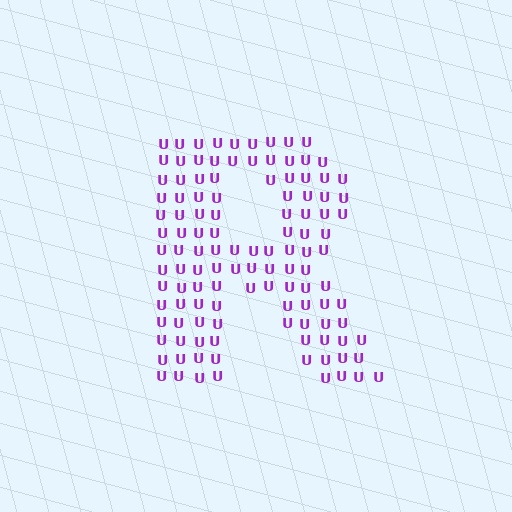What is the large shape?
The large shape is the letter R.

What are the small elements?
The small elements are letter U's.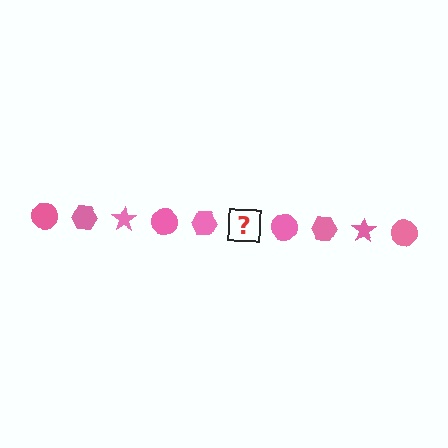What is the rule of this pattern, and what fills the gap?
The rule is that the pattern cycles through circle, hexagon, star shapes in pink. The gap should be filled with a pink star.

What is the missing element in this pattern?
The missing element is a pink star.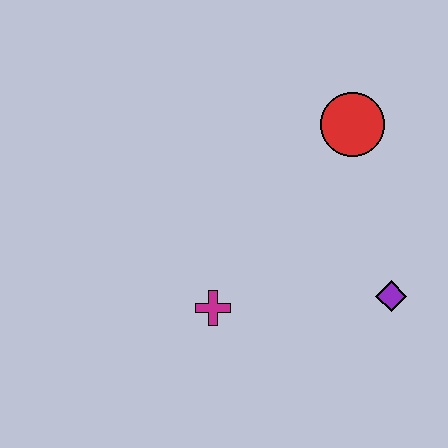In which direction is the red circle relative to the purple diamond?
The red circle is above the purple diamond.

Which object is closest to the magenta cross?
The purple diamond is closest to the magenta cross.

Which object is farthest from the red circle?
The magenta cross is farthest from the red circle.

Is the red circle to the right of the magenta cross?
Yes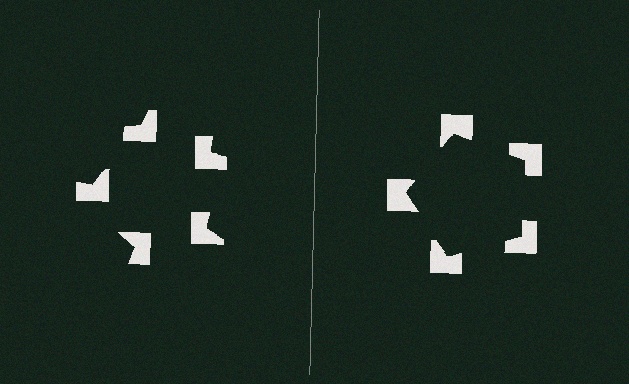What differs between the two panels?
The notched squares are positioned identically on both sides; only the wedge orientations differ. On the right they align to a pentagon; on the left they are misaligned.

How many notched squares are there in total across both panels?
10 — 5 on each side.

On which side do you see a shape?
An illusory pentagon appears on the right side. On the left side the wedge cuts are rotated, so no coherent shape forms.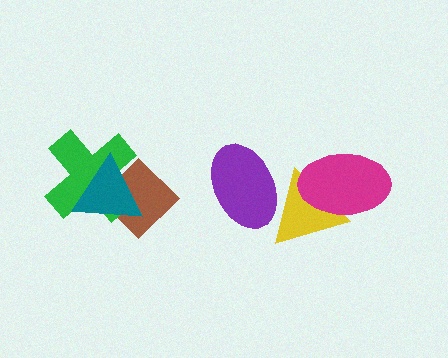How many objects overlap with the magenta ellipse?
1 object overlaps with the magenta ellipse.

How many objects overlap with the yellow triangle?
2 objects overlap with the yellow triangle.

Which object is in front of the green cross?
The teal triangle is in front of the green cross.